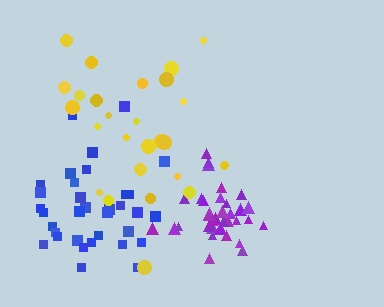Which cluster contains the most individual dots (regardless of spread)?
Purple (34).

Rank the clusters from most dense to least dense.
purple, blue, yellow.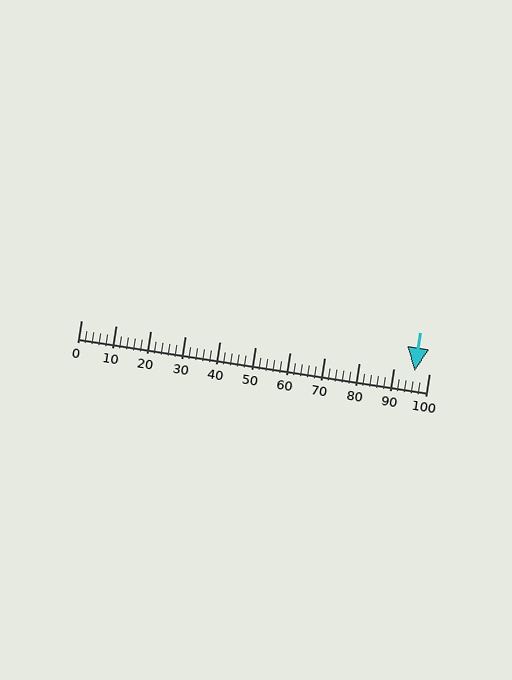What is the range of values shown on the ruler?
The ruler shows values from 0 to 100.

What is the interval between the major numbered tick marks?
The major tick marks are spaced 10 units apart.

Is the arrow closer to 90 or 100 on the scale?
The arrow is closer to 100.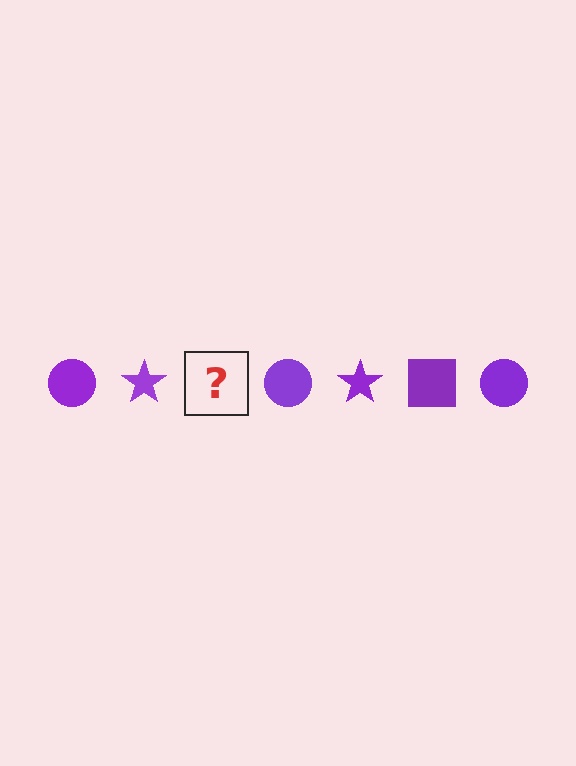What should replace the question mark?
The question mark should be replaced with a purple square.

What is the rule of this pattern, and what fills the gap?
The rule is that the pattern cycles through circle, star, square shapes in purple. The gap should be filled with a purple square.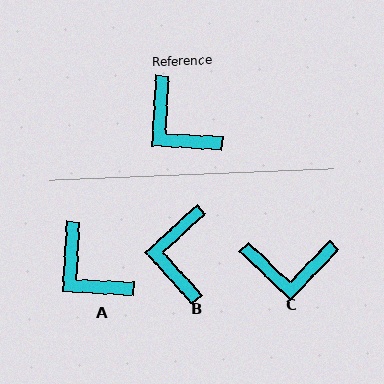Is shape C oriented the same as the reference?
No, it is off by about 50 degrees.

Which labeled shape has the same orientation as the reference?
A.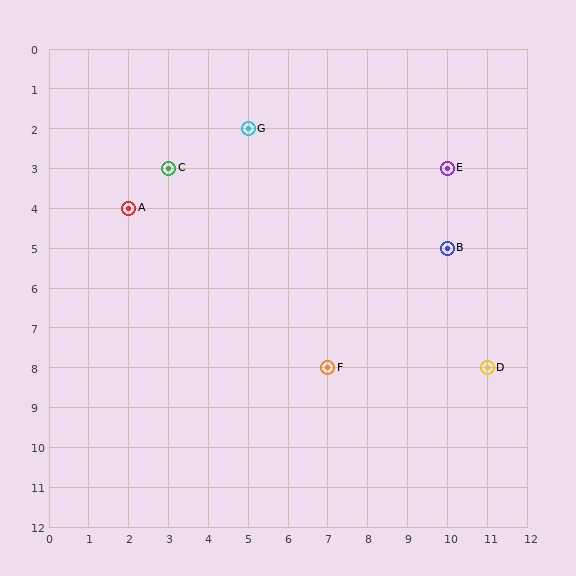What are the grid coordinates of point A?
Point A is at grid coordinates (2, 4).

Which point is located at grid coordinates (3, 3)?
Point C is at (3, 3).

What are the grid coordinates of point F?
Point F is at grid coordinates (7, 8).